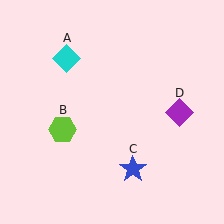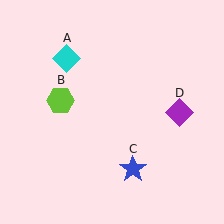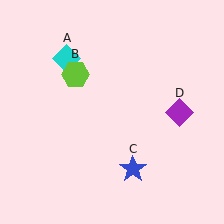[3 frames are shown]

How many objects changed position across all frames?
1 object changed position: lime hexagon (object B).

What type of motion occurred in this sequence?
The lime hexagon (object B) rotated clockwise around the center of the scene.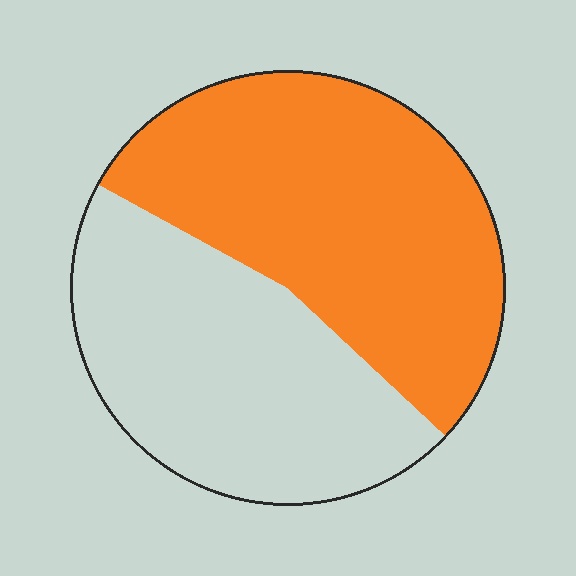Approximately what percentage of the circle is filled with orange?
Approximately 55%.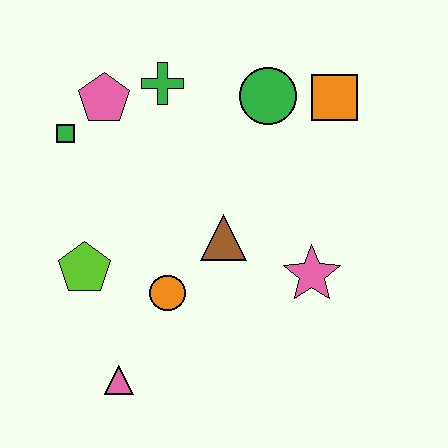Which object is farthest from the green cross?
The pink triangle is farthest from the green cross.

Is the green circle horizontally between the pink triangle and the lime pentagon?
No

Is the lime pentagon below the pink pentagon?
Yes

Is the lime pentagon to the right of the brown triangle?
No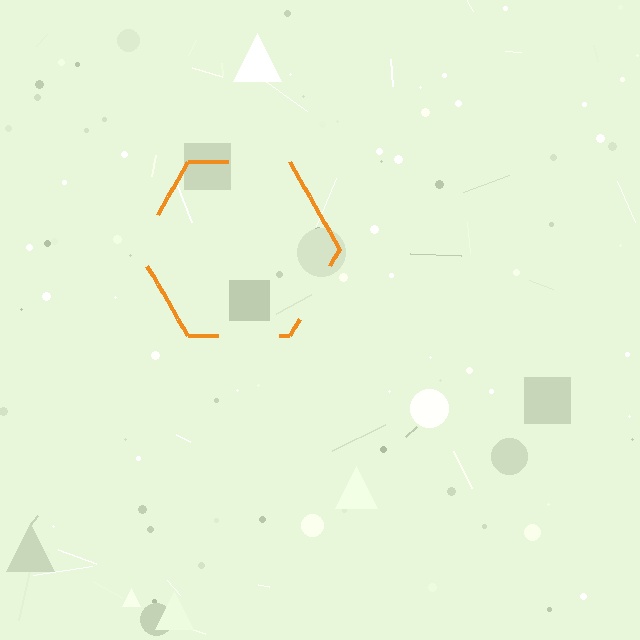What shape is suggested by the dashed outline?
The dashed outline suggests a hexagon.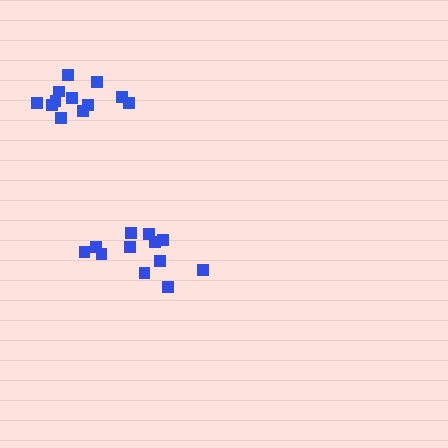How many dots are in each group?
Group 1: 12 dots, Group 2: 12 dots (24 total).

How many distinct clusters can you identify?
There are 2 distinct clusters.